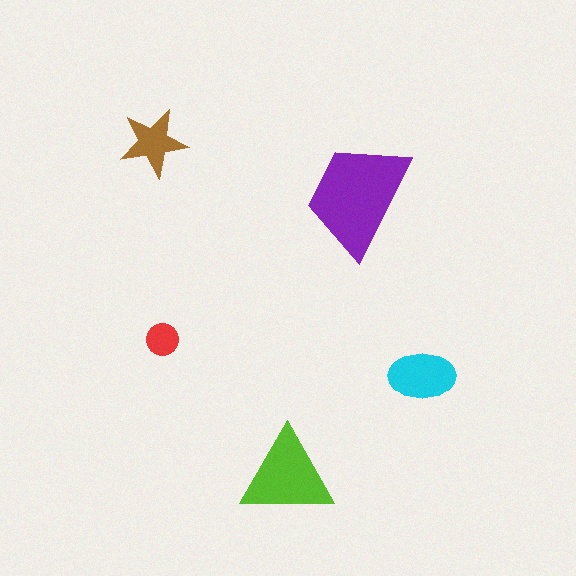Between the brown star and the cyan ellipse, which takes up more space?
The cyan ellipse.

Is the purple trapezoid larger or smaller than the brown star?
Larger.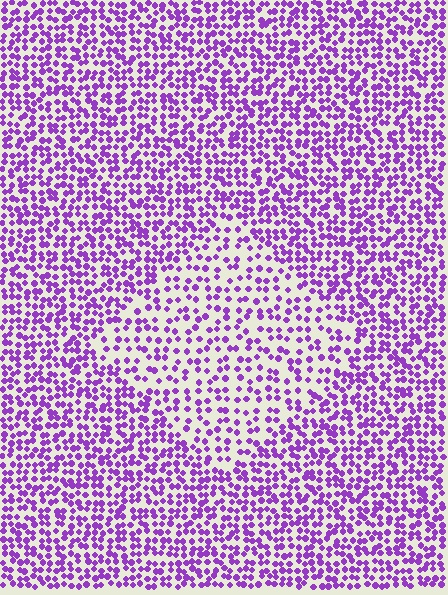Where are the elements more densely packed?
The elements are more densely packed outside the diamond boundary.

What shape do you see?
I see a diamond.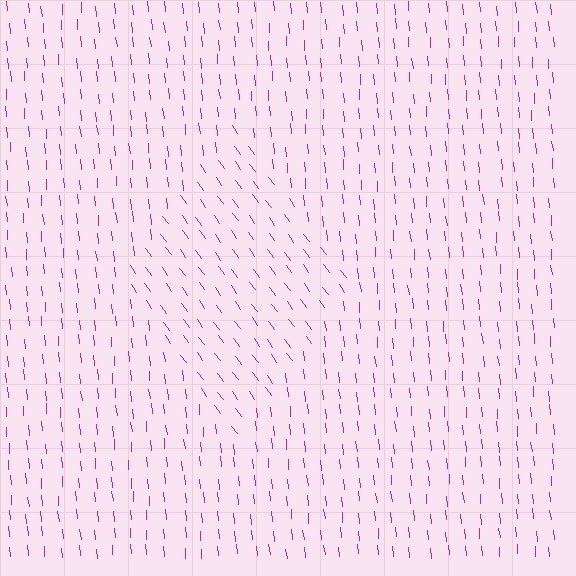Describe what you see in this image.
The image is filled with small magenta line segments. A diamond region in the image has lines oriented differently from the surrounding lines, creating a visible texture boundary.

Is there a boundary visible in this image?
Yes, there is a texture boundary formed by a change in line orientation.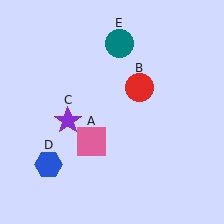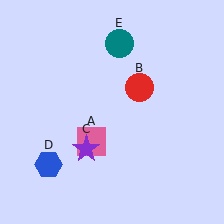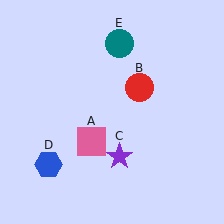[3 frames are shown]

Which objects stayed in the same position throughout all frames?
Pink square (object A) and red circle (object B) and blue hexagon (object D) and teal circle (object E) remained stationary.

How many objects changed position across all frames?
1 object changed position: purple star (object C).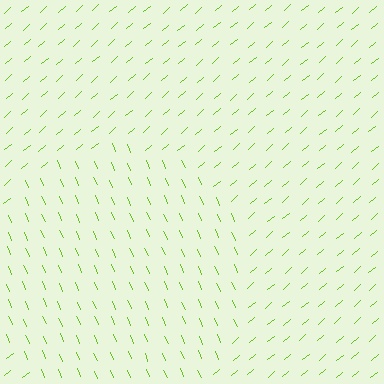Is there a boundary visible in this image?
Yes, there is a texture boundary formed by a change in line orientation.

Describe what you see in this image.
The image is filled with small lime line segments. A circle region in the image has lines oriented differently from the surrounding lines, creating a visible texture boundary.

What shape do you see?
I see a circle.